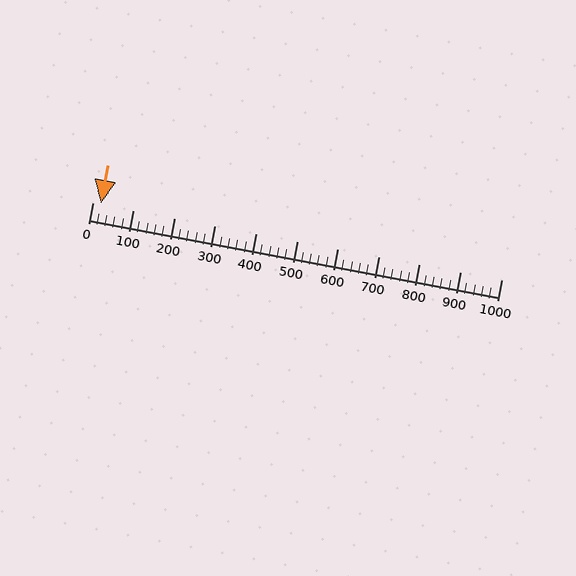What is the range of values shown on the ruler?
The ruler shows values from 0 to 1000.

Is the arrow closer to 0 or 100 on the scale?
The arrow is closer to 0.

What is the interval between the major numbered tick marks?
The major tick marks are spaced 100 units apart.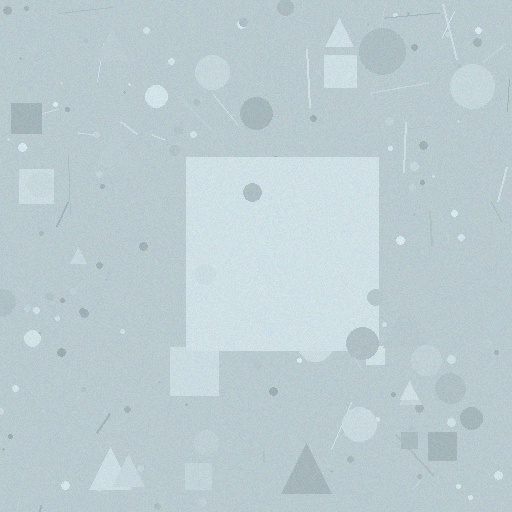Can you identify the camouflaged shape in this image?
The camouflaged shape is a square.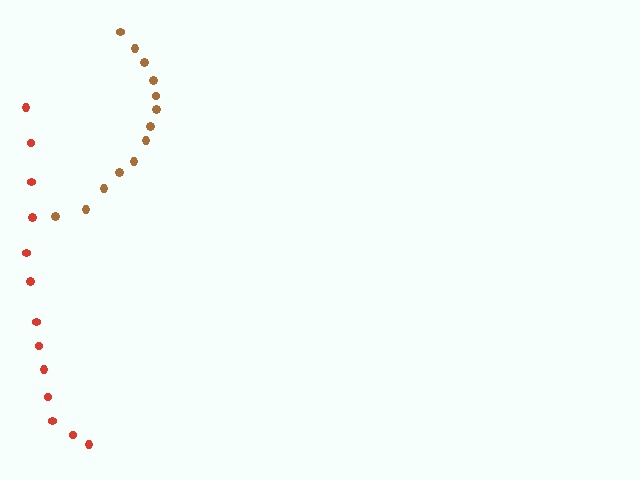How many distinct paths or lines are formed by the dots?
There are 2 distinct paths.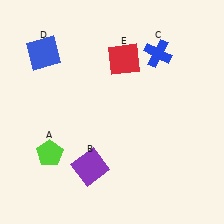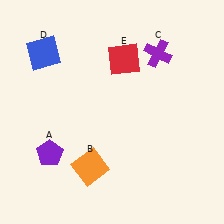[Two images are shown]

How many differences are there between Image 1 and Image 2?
There are 3 differences between the two images.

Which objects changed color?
A changed from lime to purple. B changed from purple to orange. C changed from blue to purple.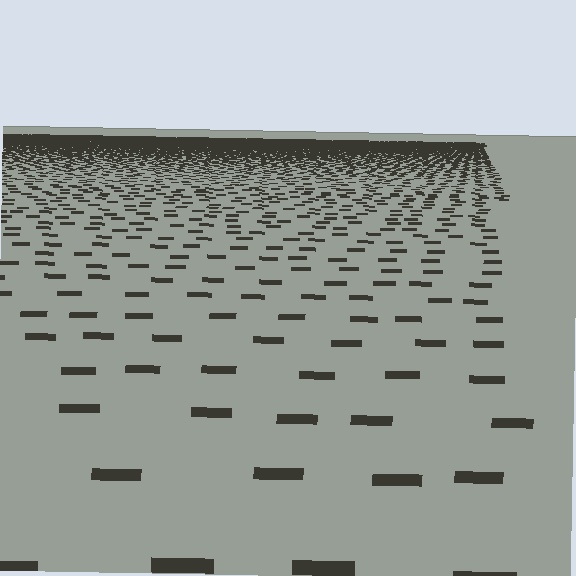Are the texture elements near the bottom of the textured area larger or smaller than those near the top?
Larger. Near the bottom, elements are closer to the viewer and appear at a bigger on-screen size.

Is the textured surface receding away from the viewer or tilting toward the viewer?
The surface is receding away from the viewer. Texture elements get smaller and denser toward the top.